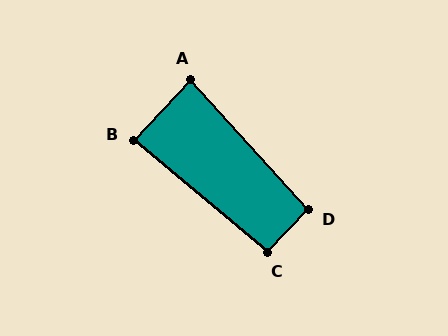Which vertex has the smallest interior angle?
A, at approximately 85 degrees.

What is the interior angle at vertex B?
Approximately 87 degrees (approximately right).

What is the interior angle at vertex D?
Approximately 93 degrees (approximately right).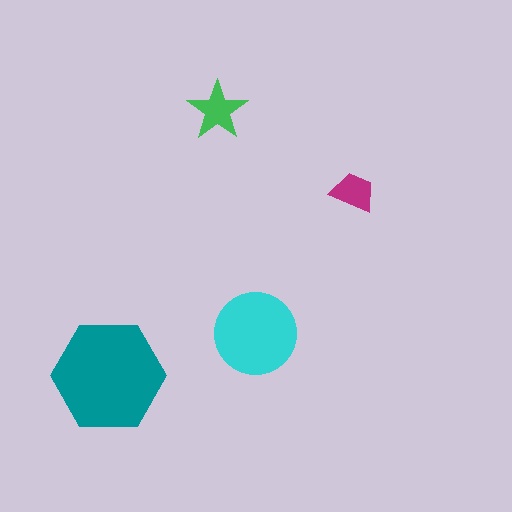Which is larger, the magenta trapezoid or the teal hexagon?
The teal hexagon.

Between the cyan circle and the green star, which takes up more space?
The cyan circle.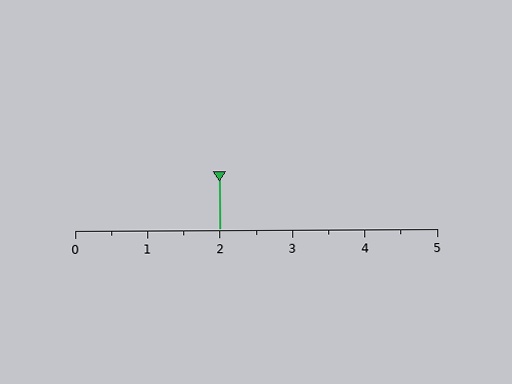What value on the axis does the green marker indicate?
The marker indicates approximately 2.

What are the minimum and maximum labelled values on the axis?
The axis runs from 0 to 5.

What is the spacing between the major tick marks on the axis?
The major ticks are spaced 1 apart.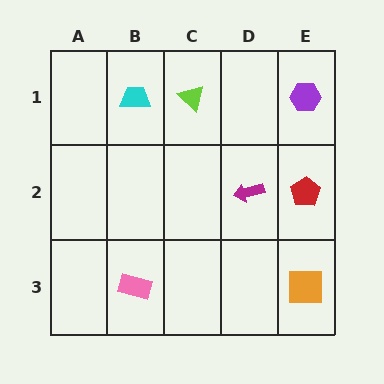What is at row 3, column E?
An orange square.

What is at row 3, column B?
A pink rectangle.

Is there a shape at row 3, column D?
No, that cell is empty.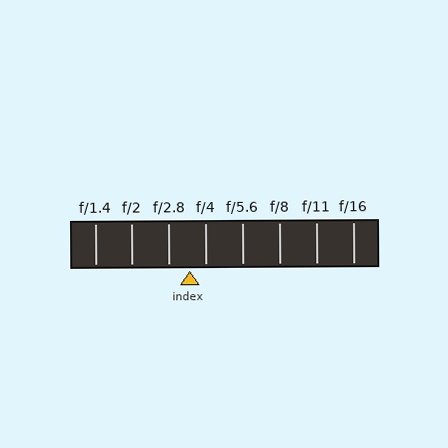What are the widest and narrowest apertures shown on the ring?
The widest aperture shown is f/1.4 and the narrowest is f/16.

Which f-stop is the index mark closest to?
The index mark is closest to f/4.